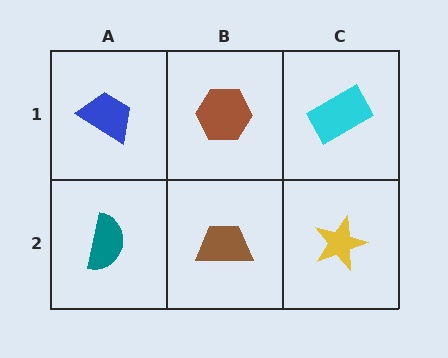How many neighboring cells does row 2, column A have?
2.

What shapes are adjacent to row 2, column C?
A cyan rectangle (row 1, column C), a brown trapezoid (row 2, column B).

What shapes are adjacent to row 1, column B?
A brown trapezoid (row 2, column B), a blue trapezoid (row 1, column A), a cyan rectangle (row 1, column C).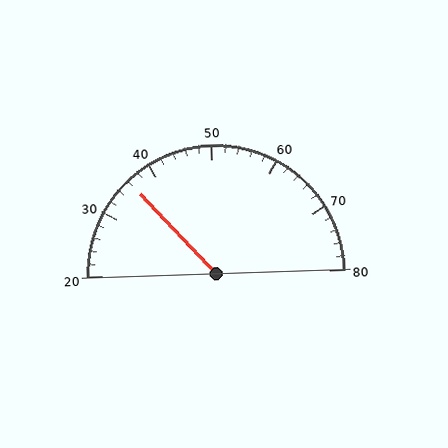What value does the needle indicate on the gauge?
The needle indicates approximately 36.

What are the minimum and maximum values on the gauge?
The gauge ranges from 20 to 80.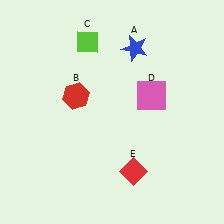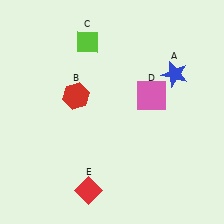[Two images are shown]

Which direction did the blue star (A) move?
The blue star (A) moved right.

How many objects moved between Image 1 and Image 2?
2 objects moved between the two images.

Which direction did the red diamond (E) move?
The red diamond (E) moved left.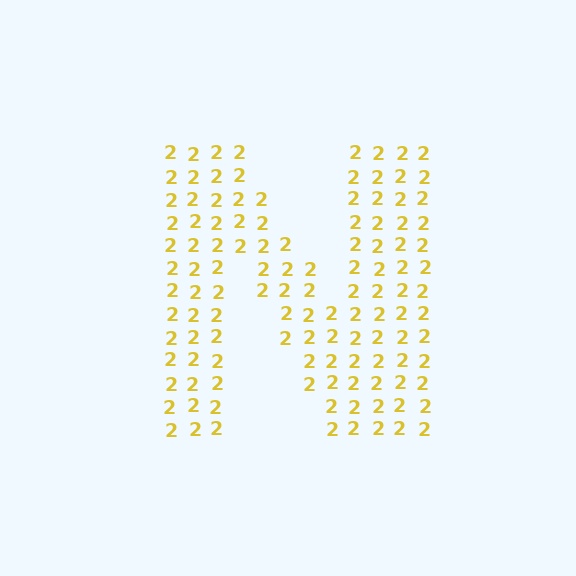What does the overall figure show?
The overall figure shows the letter N.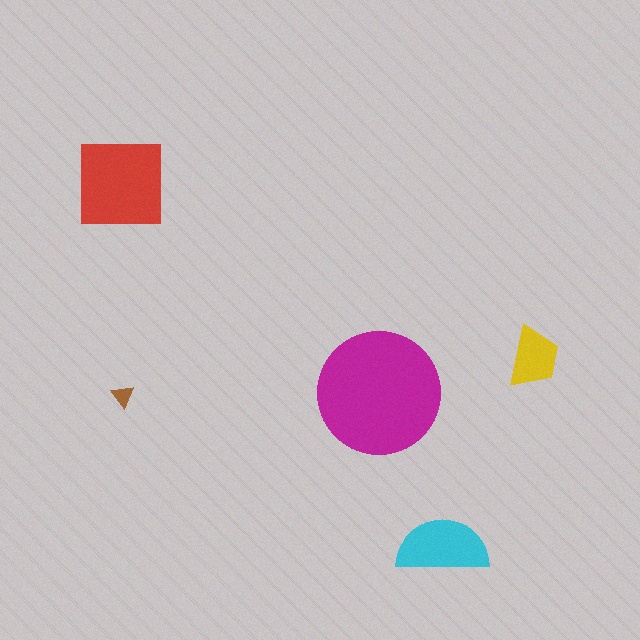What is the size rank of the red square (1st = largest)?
2nd.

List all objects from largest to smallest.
The magenta circle, the red square, the cyan semicircle, the yellow trapezoid, the brown triangle.